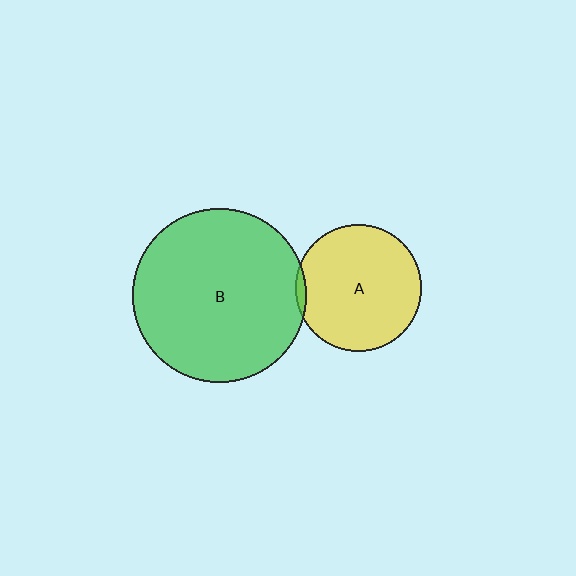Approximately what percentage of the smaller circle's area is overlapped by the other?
Approximately 5%.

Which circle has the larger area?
Circle B (green).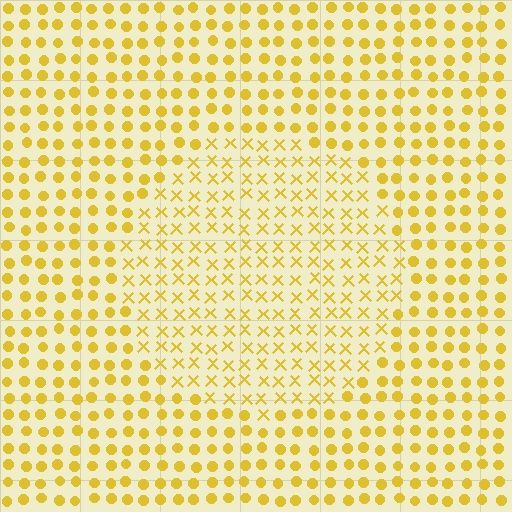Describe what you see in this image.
The image is filled with small yellow elements arranged in a uniform grid. A circle-shaped region contains X marks, while the surrounding area contains circles. The boundary is defined purely by the change in element shape.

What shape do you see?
I see a circle.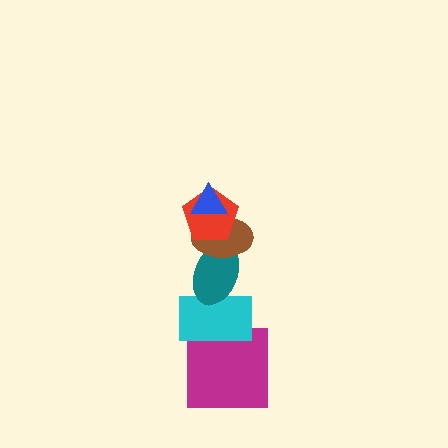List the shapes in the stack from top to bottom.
From top to bottom: the blue triangle, the red pentagon, the brown ellipse, the teal ellipse, the cyan rectangle, the magenta square.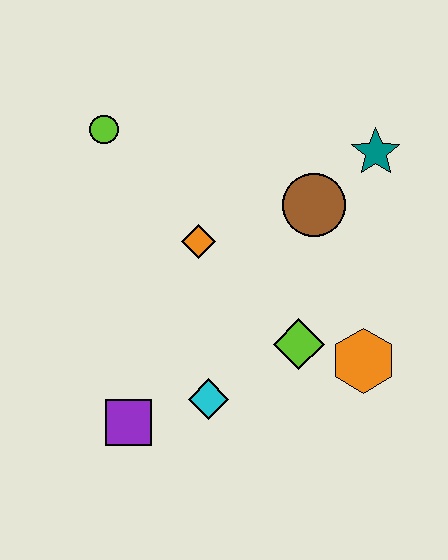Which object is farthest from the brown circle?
The purple square is farthest from the brown circle.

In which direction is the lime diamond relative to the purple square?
The lime diamond is to the right of the purple square.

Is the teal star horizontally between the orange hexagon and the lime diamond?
No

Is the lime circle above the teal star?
Yes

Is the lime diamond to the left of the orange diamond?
No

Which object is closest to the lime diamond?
The orange hexagon is closest to the lime diamond.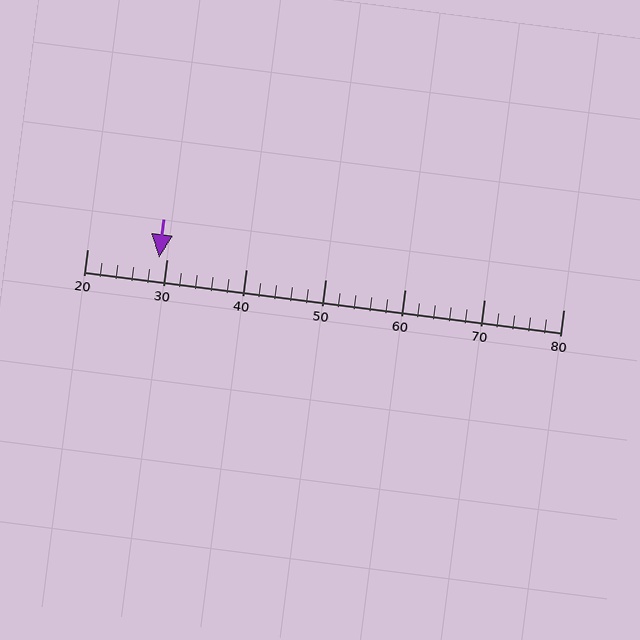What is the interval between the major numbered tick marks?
The major tick marks are spaced 10 units apart.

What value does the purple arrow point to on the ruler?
The purple arrow points to approximately 29.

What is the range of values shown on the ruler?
The ruler shows values from 20 to 80.